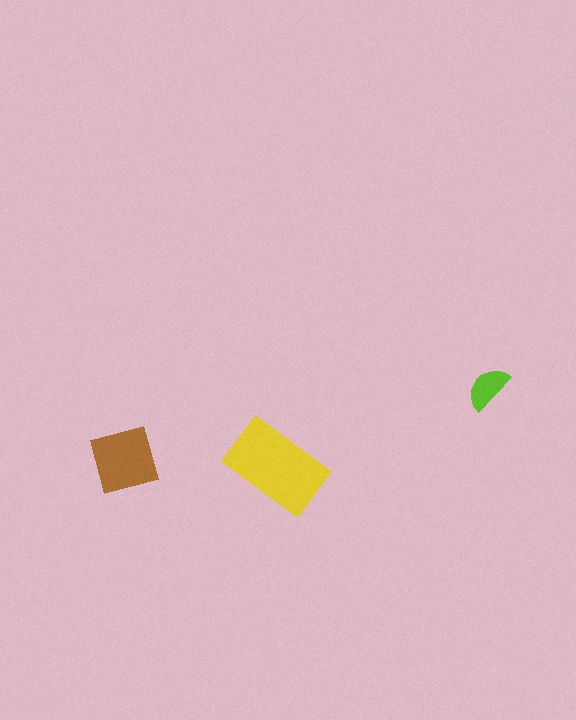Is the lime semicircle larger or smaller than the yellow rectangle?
Smaller.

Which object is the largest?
The yellow rectangle.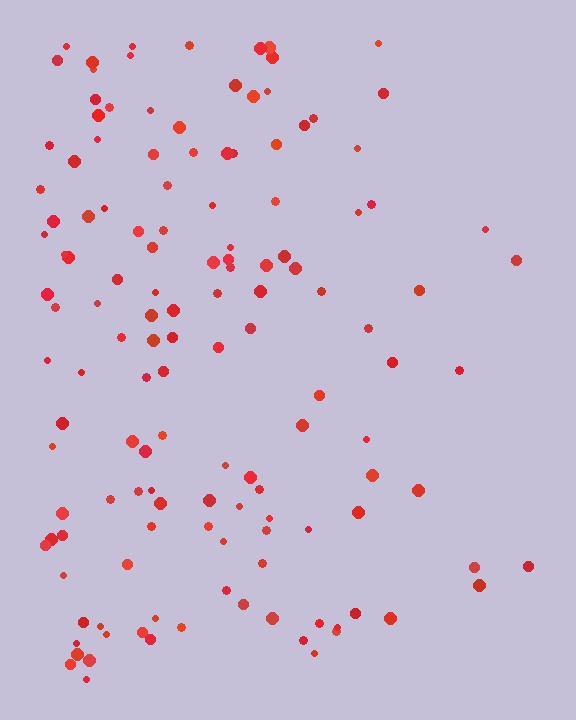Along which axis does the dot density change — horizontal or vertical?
Horizontal.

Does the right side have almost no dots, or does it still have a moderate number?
Still a moderate number, just noticeably fewer than the left.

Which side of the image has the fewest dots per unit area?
The right.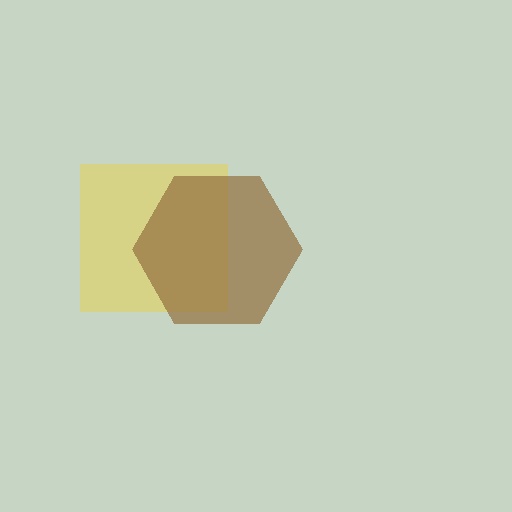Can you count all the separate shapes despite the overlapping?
Yes, there are 2 separate shapes.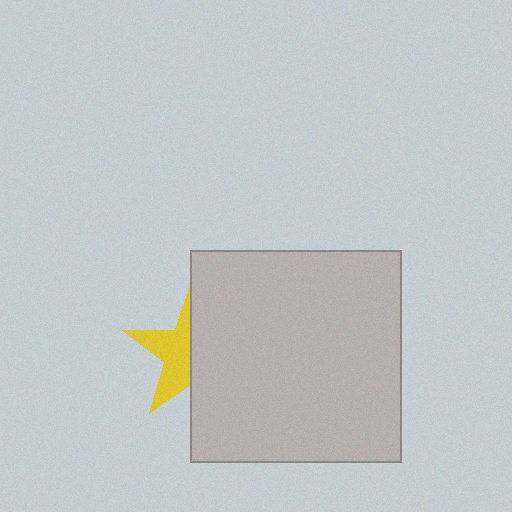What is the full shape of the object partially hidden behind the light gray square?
The partially hidden object is a yellow star.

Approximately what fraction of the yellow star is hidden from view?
Roughly 55% of the yellow star is hidden behind the light gray square.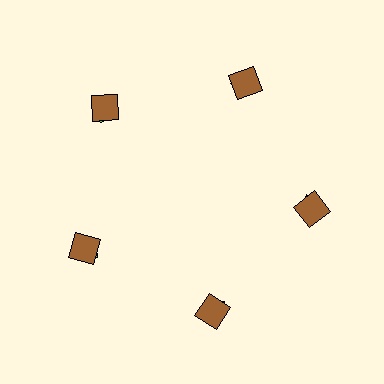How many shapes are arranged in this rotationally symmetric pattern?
There are 10 shapes, arranged in 5 groups of 2.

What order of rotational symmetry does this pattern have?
This pattern has 5-fold rotational symmetry.